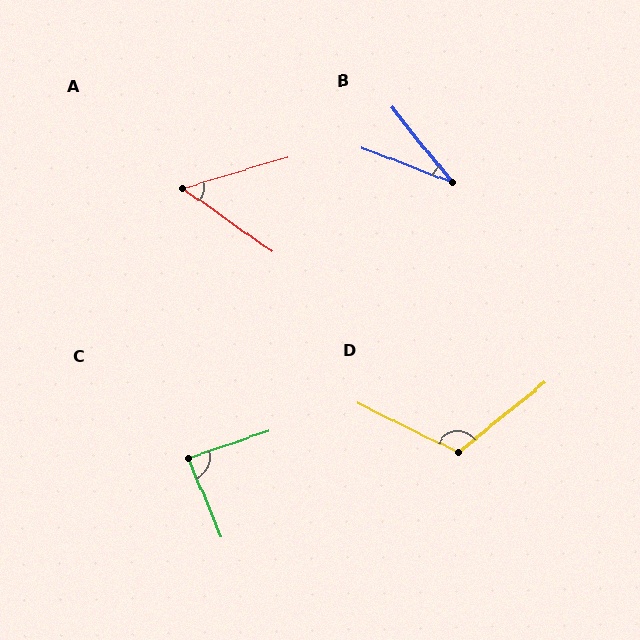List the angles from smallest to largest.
B (30°), A (52°), C (86°), D (115°).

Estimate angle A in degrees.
Approximately 52 degrees.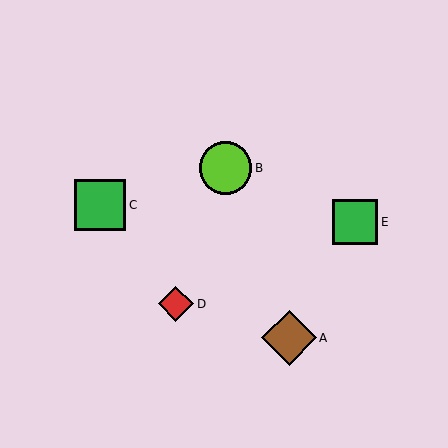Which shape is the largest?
The brown diamond (labeled A) is the largest.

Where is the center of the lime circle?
The center of the lime circle is at (226, 168).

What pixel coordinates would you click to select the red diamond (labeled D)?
Click at (176, 304) to select the red diamond D.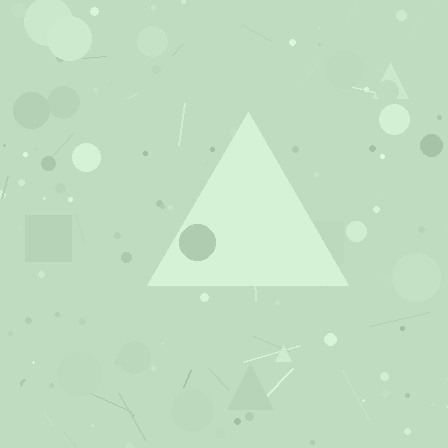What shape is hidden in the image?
A triangle is hidden in the image.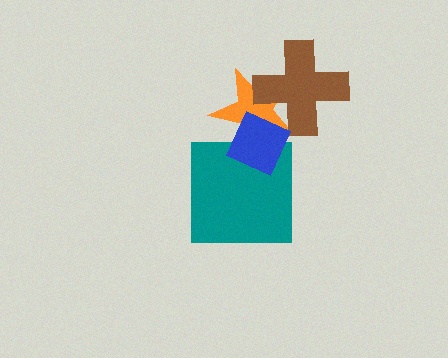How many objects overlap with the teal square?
2 objects overlap with the teal square.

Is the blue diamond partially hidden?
No, no other shape covers it.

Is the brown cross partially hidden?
Yes, it is partially covered by another shape.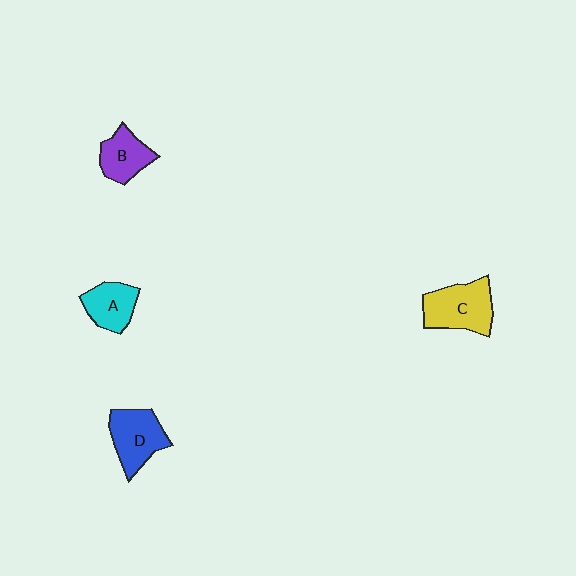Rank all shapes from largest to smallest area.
From largest to smallest: C (yellow), D (blue), B (purple), A (cyan).